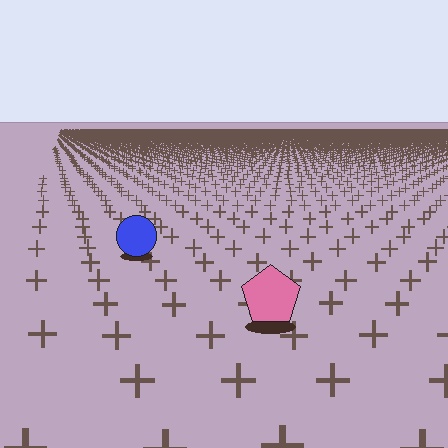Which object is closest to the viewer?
The pink pentagon is closest. The texture marks near it are larger and more spread out.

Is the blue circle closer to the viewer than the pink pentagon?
No. The pink pentagon is closer — you can tell from the texture gradient: the ground texture is coarser near it.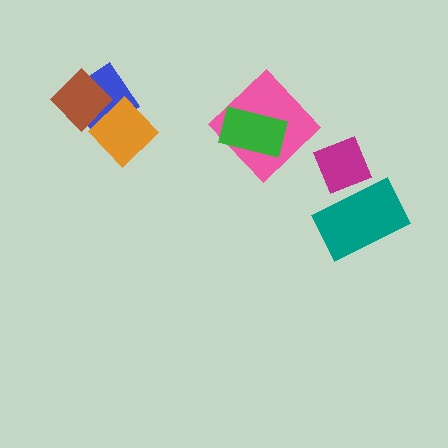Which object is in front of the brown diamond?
The orange diamond is in front of the brown diamond.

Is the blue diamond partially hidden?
Yes, it is partially covered by another shape.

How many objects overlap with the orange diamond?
2 objects overlap with the orange diamond.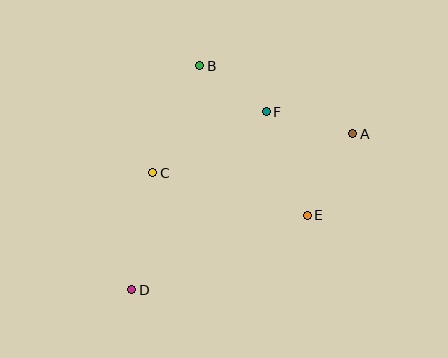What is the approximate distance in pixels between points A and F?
The distance between A and F is approximately 89 pixels.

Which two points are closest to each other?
Points B and F are closest to each other.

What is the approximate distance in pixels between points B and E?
The distance between B and E is approximately 184 pixels.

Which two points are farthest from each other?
Points A and D are farthest from each other.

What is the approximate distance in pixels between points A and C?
The distance between A and C is approximately 204 pixels.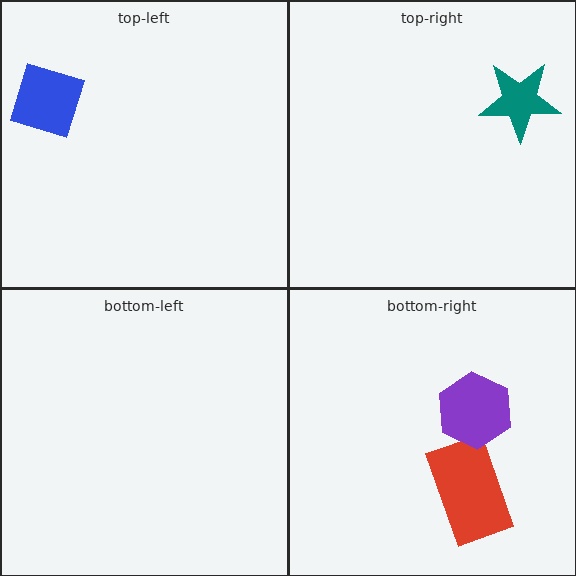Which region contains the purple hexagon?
The bottom-right region.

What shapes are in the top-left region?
The blue square.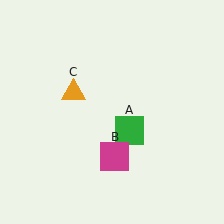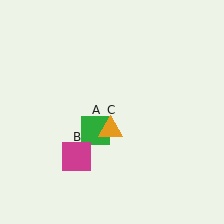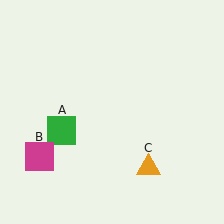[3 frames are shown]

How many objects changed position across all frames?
3 objects changed position: green square (object A), magenta square (object B), orange triangle (object C).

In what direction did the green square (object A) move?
The green square (object A) moved left.